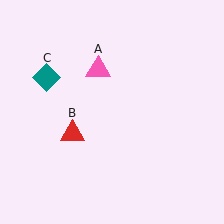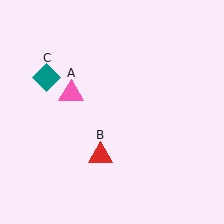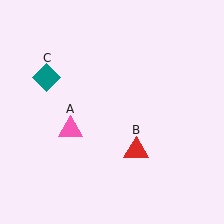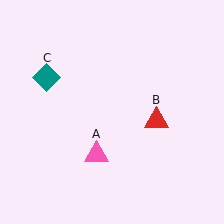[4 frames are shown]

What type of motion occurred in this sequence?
The pink triangle (object A), red triangle (object B) rotated counterclockwise around the center of the scene.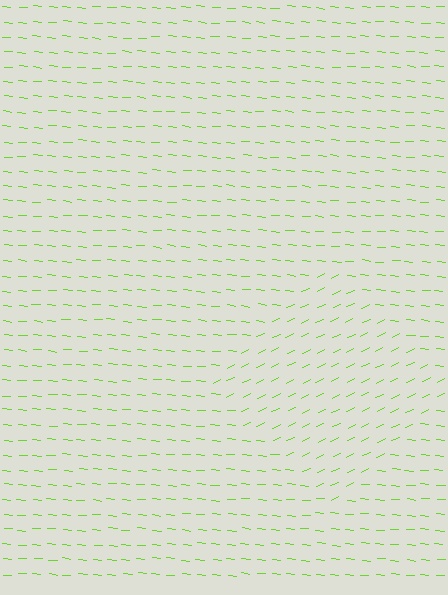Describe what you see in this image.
The image is filled with small lime line segments. A diamond region in the image has lines oriented differently from the surrounding lines, creating a visible texture boundary.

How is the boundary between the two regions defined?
The boundary is defined purely by a change in line orientation (approximately 31 degrees difference). All lines are the same color and thickness.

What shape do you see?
I see a diamond.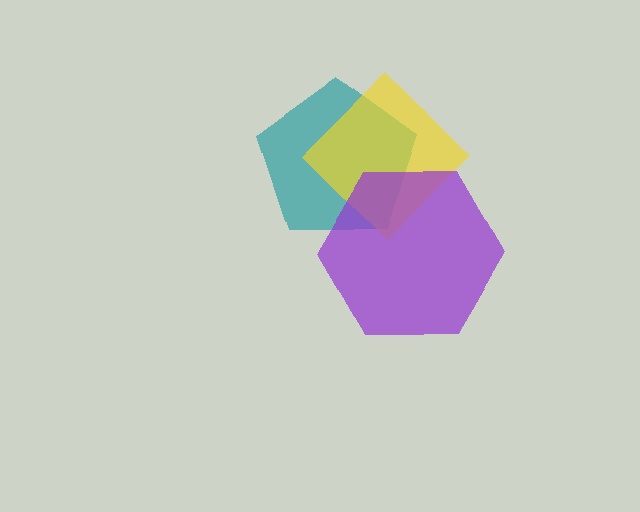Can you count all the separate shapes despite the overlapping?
Yes, there are 3 separate shapes.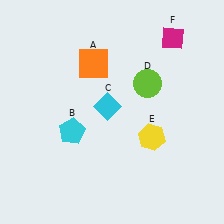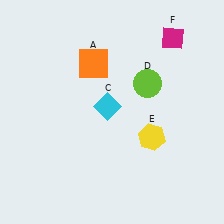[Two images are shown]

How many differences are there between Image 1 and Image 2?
There is 1 difference between the two images.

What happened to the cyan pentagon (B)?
The cyan pentagon (B) was removed in Image 2. It was in the bottom-left area of Image 1.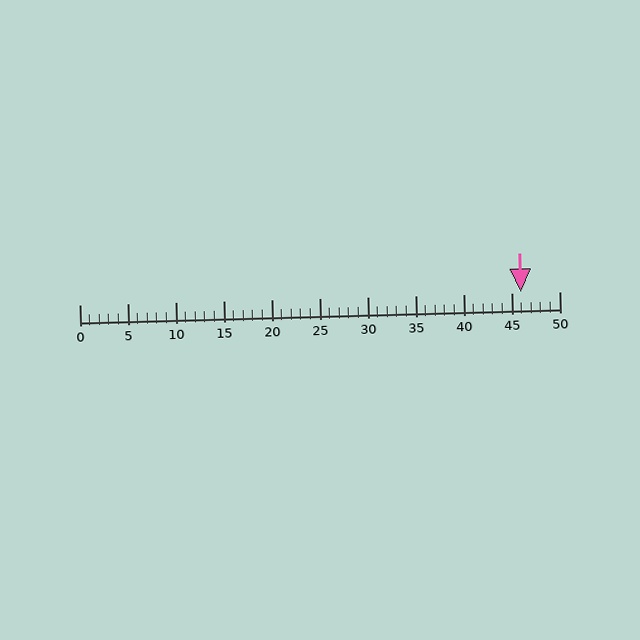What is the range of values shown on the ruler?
The ruler shows values from 0 to 50.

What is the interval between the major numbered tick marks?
The major tick marks are spaced 5 units apart.